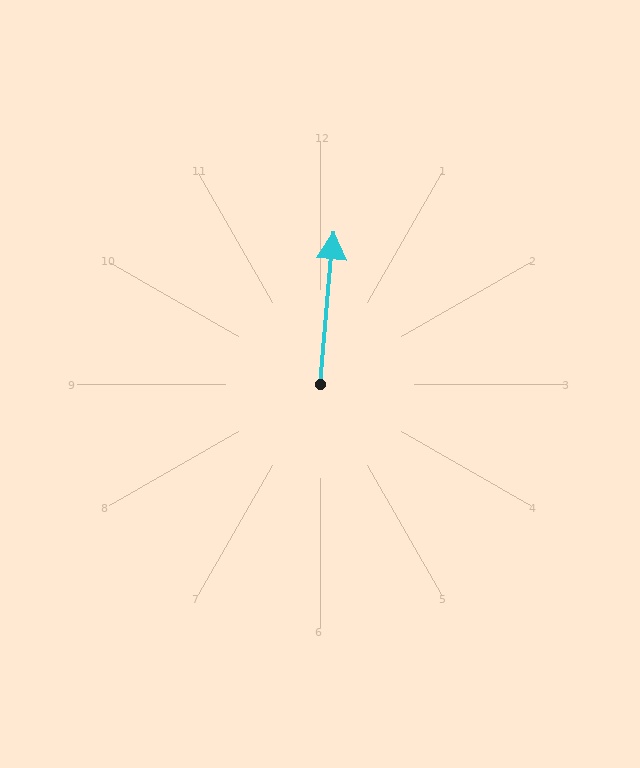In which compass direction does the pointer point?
North.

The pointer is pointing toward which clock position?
Roughly 12 o'clock.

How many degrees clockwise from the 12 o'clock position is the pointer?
Approximately 5 degrees.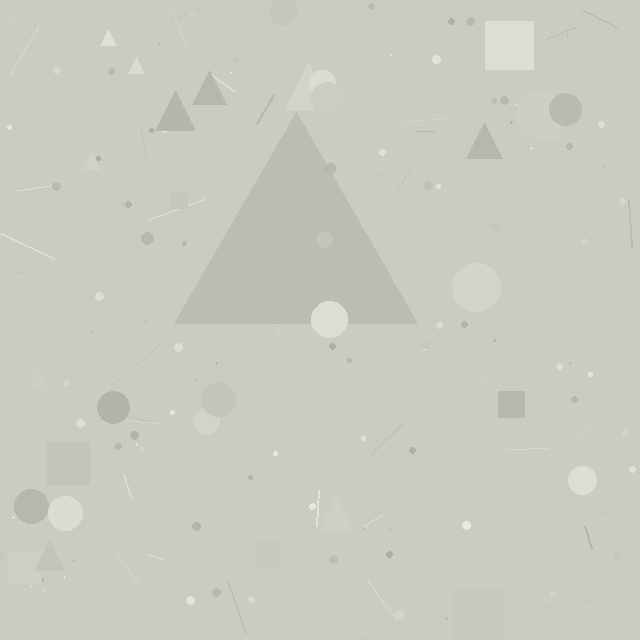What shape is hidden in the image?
A triangle is hidden in the image.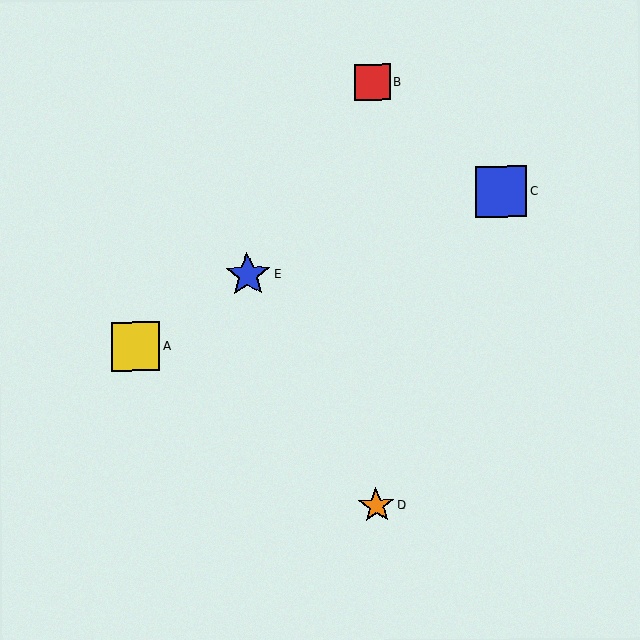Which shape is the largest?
The blue square (labeled C) is the largest.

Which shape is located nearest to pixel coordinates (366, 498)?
The orange star (labeled D) at (376, 505) is nearest to that location.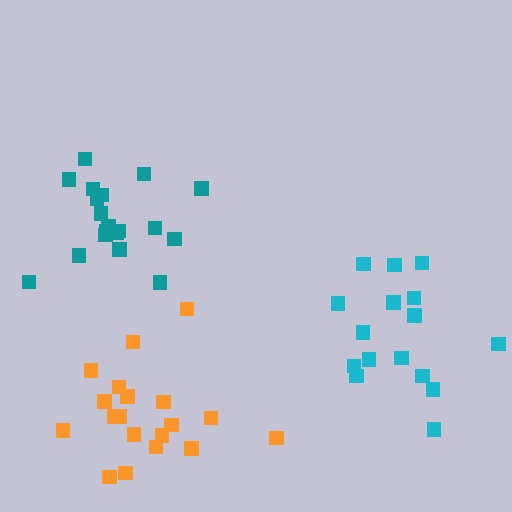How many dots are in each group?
Group 1: 19 dots, Group 2: 19 dots, Group 3: 16 dots (54 total).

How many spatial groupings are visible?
There are 3 spatial groupings.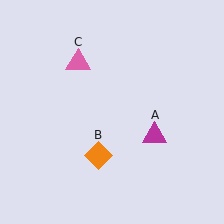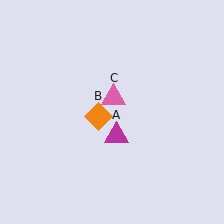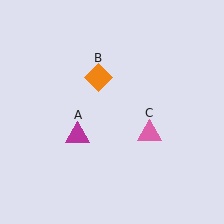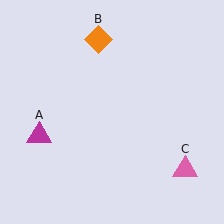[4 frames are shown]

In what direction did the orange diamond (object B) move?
The orange diamond (object B) moved up.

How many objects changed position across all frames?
3 objects changed position: magenta triangle (object A), orange diamond (object B), pink triangle (object C).